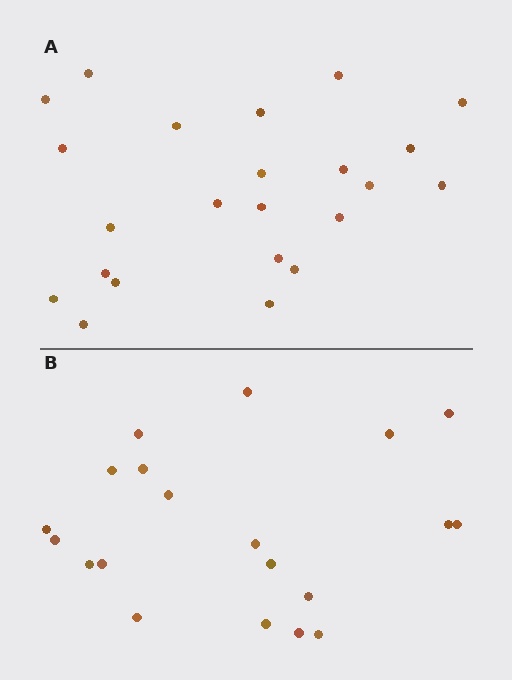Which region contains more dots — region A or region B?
Region A (the top region) has more dots.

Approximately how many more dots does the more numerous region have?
Region A has just a few more — roughly 2 or 3 more dots than region B.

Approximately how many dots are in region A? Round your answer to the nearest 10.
About 20 dots. (The exact count is 23, which rounds to 20.)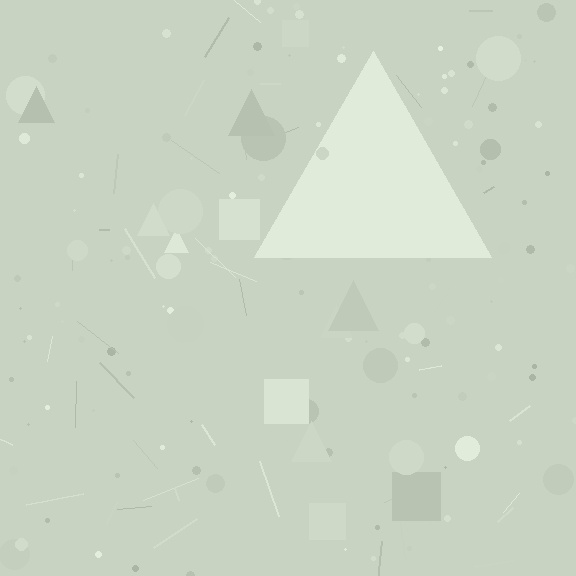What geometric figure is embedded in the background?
A triangle is embedded in the background.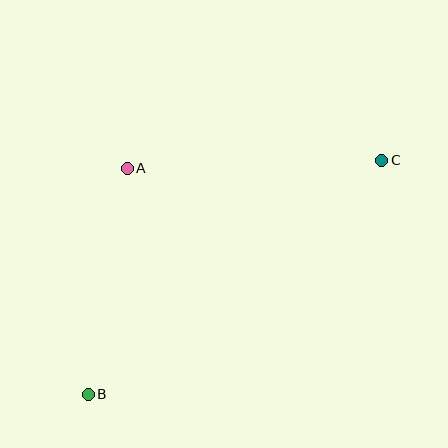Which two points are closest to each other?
Points A and B are closest to each other.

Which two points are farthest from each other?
Points B and C are farthest from each other.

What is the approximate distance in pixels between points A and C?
The distance between A and C is approximately 255 pixels.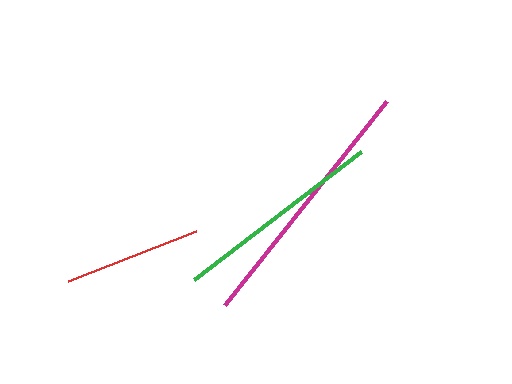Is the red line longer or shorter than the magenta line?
The magenta line is longer than the red line.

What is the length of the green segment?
The green segment is approximately 211 pixels long.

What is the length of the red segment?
The red segment is approximately 137 pixels long.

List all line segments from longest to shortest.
From longest to shortest: magenta, green, red.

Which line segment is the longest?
The magenta line is the longest at approximately 260 pixels.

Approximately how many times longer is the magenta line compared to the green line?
The magenta line is approximately 1.2 times the length of the green line.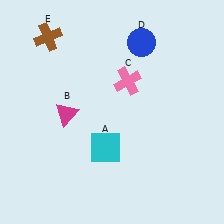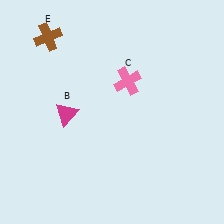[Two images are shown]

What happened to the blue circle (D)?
The blue circle (D) was removed in Image 2. It was in the top-right area of Image 1.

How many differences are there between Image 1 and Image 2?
There are 2 differences between the two images.